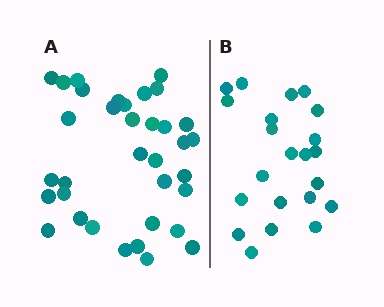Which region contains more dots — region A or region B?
Region A (the left region) has more dots.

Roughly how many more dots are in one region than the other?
Region A has approximately 15 more dots than region B.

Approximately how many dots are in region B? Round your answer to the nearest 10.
About 20 dots. (The exact count is 22, which rounds to 20.)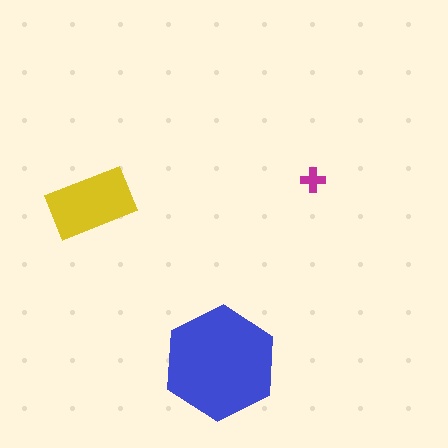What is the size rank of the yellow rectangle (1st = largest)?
2nd.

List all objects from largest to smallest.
The blue hexagon, the yellow rectangle, the magenta cross.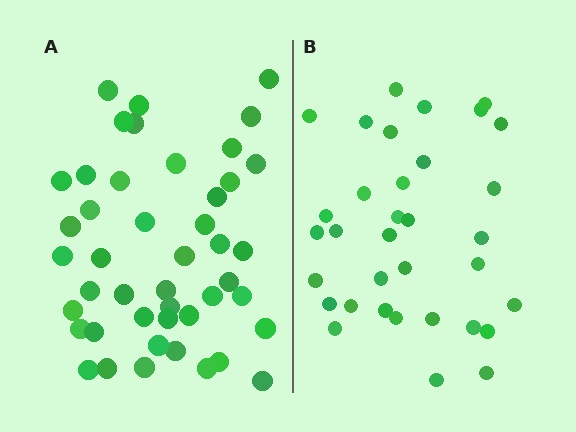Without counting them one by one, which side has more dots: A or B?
Region A (the left region) has more dots.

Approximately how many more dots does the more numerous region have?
Region A has roughly 12 or so more dots than region B.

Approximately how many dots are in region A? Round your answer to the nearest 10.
About 40 dots. (The exact count is 45, which rounds to 40.)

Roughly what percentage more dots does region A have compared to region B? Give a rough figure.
About 30% more.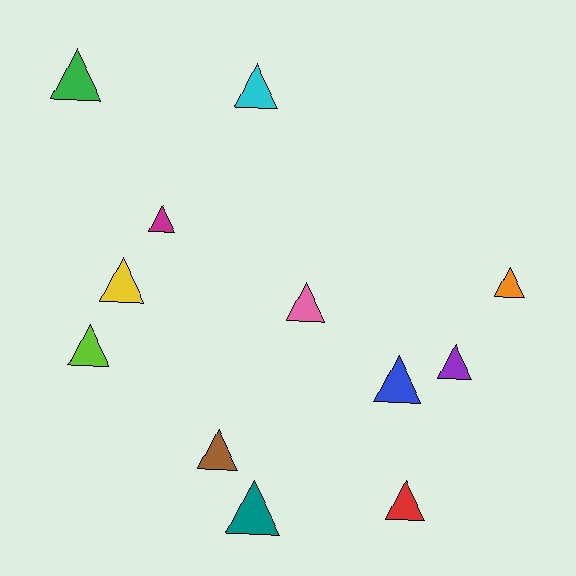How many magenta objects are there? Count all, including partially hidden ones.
There is 1 magenta object.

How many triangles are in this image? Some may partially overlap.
There are 12 triangles.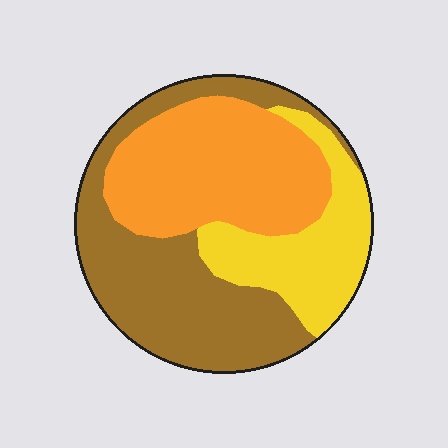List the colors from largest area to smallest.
From largest to smallest: brown, orange, yellow.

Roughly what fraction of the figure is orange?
Orange covers 35% of the figure.